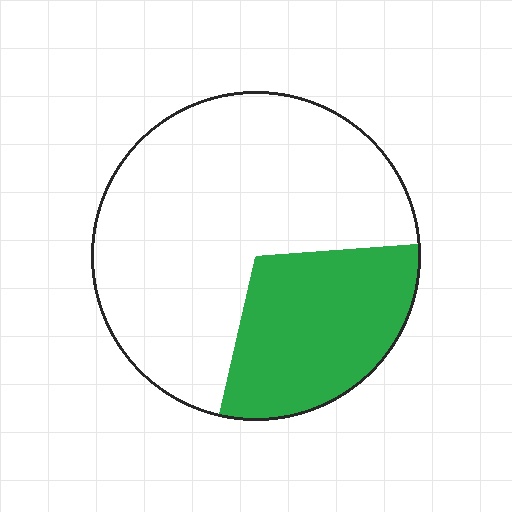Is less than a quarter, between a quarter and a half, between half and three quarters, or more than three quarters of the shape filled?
Between a quarter and a half.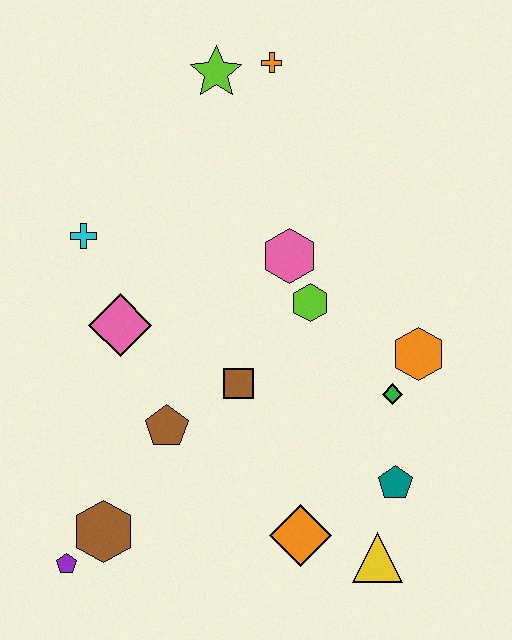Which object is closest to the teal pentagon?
The yellow triangle is closest to the teal pentagon.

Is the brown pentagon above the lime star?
No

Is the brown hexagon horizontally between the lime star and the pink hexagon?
No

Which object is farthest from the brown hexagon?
The orange cross is farthest from the brown hexagon.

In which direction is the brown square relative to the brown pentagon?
The brown square is to the right of the brown pentagon.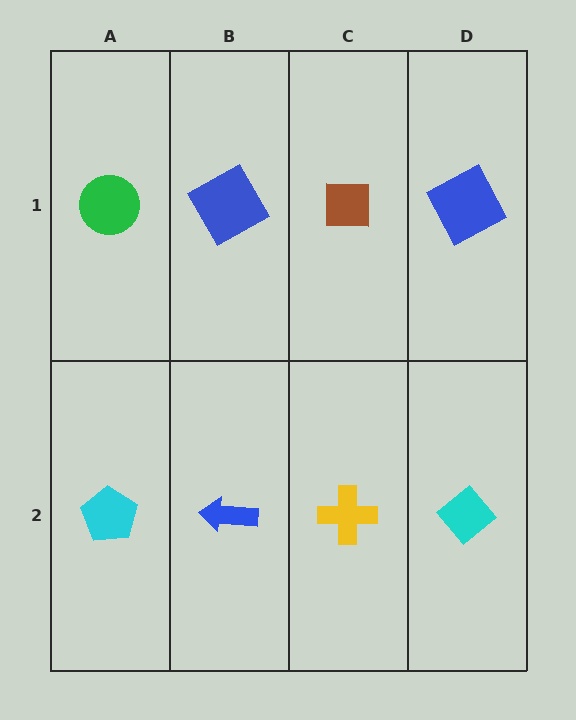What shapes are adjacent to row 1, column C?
A yellow cross (row 2, column C), a blue square (row 1, column B), a blue square (row 1, column D).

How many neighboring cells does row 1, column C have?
3.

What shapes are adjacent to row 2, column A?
A green circle (row 1, column A), a blue arrow (row 2, column B).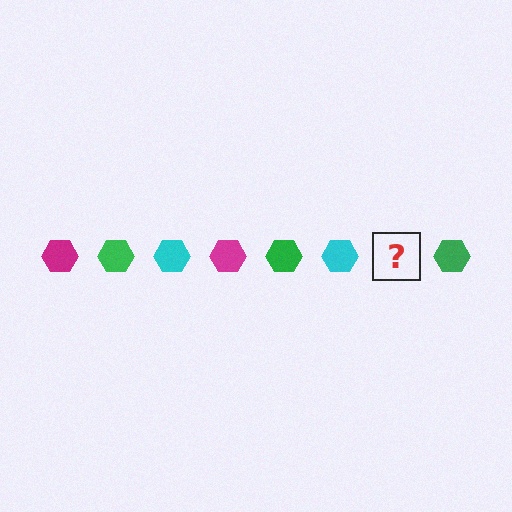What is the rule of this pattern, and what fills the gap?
The rule is that the pattern cycles through magenta, green, cyan hexagons. The gap should be filled with a magenta hexagon.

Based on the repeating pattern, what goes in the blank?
The blank should be a magenta hexagon.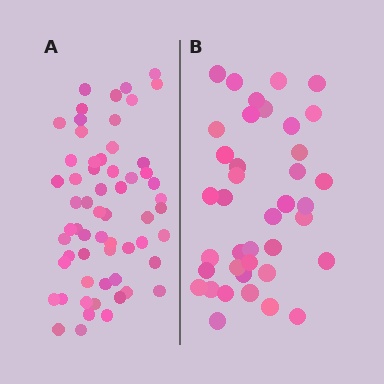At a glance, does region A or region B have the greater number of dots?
Region A (the left region) has more dots.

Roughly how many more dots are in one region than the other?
Region A has approximately 20 more dots than region B.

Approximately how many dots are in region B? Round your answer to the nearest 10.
About 40 dots. (The exact count is 39, which rounds to 40.)